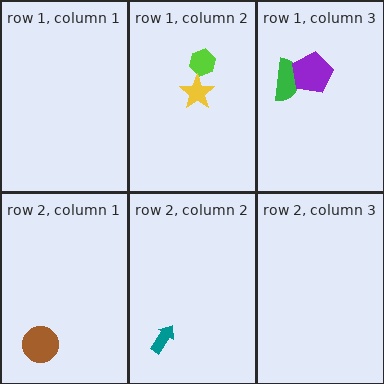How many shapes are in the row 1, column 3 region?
2.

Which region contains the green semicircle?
The row 1, column 3 region.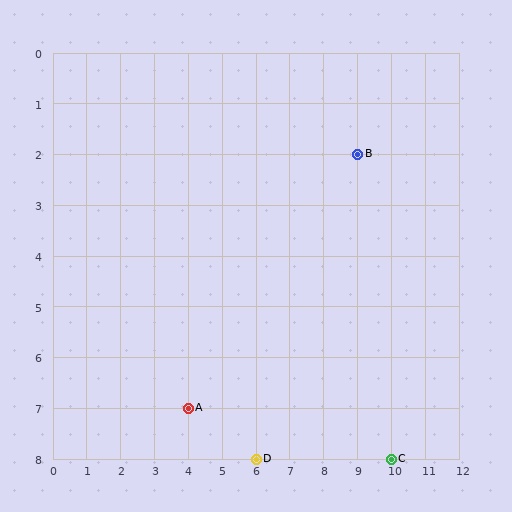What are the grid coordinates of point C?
Point C is at grid coordinates (10, 8).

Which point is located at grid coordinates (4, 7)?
Point A is at (4, 7).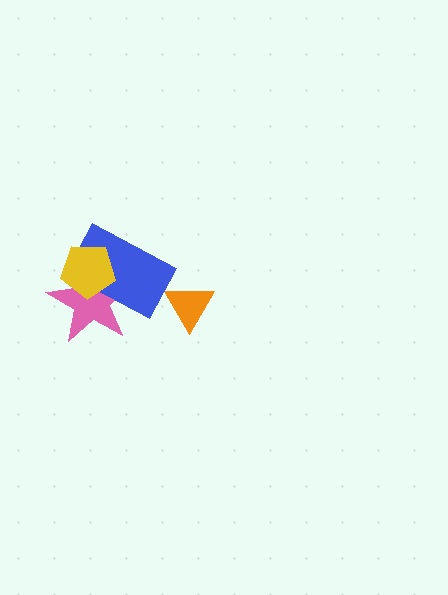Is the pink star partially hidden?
Yes, it is partially covered by another shape.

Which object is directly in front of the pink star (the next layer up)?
The blue rectangle is directly in front of the pink star.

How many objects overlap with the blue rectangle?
2 objects overlap with the blue rectangle.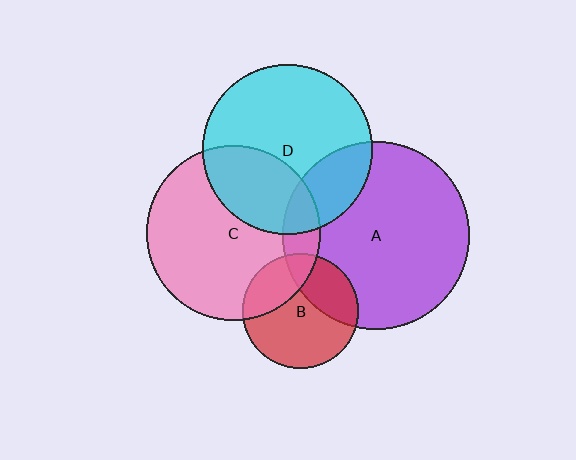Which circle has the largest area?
Circle A (purple).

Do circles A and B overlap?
Yes.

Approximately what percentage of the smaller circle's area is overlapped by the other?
Approximately 30%.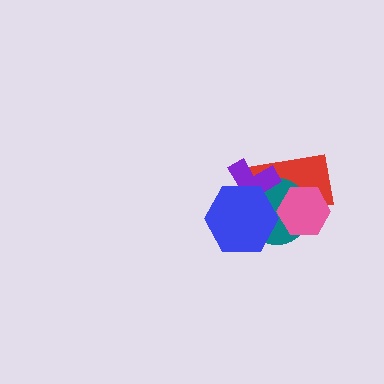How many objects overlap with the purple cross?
3 objects overlap with the purple cross.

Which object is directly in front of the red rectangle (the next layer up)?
The teal circle is directly in front of the red rectangle.